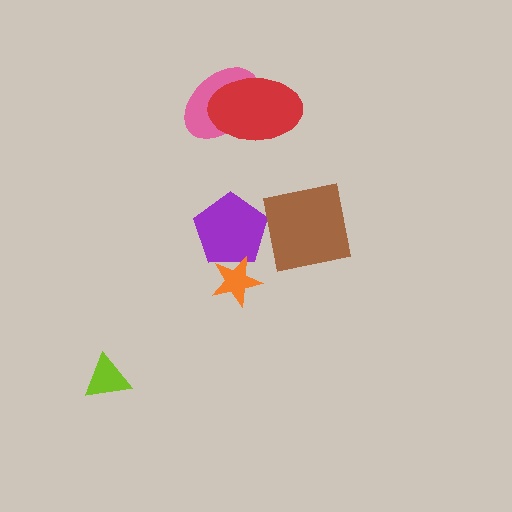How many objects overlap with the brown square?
0 objects overlap with the brown square.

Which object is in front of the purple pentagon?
The orange star is in front of the purple pentagon.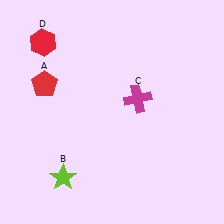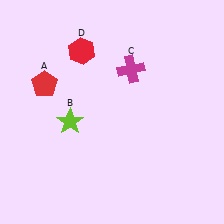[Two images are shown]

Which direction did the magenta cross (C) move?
The magenta cross (C) moved up.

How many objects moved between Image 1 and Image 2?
3 objects moved between the two images.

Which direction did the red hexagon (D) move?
The red hexagon (D) moved right.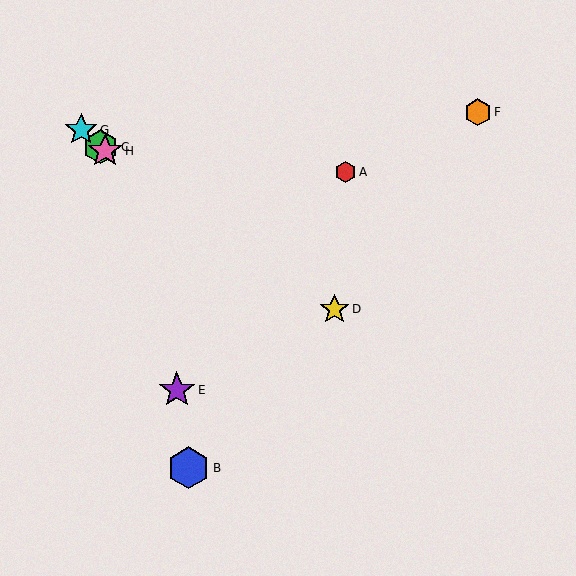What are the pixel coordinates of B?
Object B is at (189, 468).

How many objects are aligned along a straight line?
3 objects (C, G, H) are aligned along a straight line.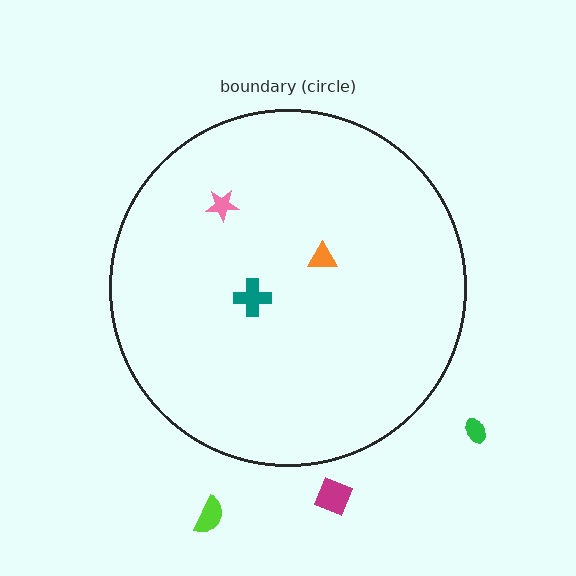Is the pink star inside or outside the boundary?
Inside.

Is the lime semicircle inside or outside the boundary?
Outside.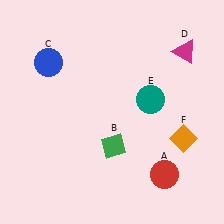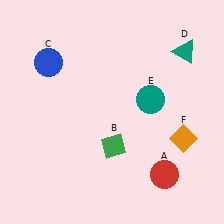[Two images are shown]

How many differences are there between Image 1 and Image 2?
There is 1 difference between the two images.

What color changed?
The triangle (D) changed from magenta in Image 1 to teal in Image 2.